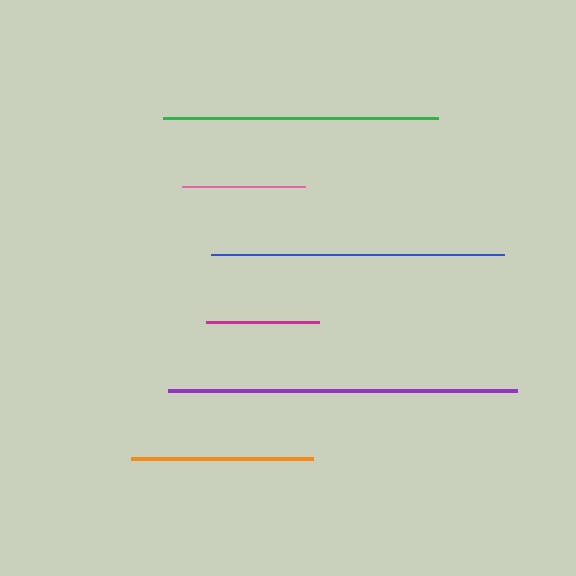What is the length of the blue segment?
The blue segment is approximately 293 pixels long.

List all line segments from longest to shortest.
From longest to shortest: purple, blue, green, orange, pink, magenta.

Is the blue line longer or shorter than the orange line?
The blue line is longer than the orange line.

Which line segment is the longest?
The purple line is the longest at approximately 349 pixels.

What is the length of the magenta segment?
The magenta segment is approximately 114 pixels long.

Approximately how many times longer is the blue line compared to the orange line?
The blue line is approximately 1.6 times the length of the orange line.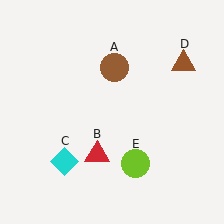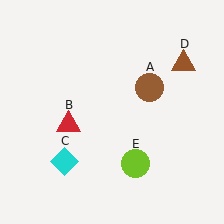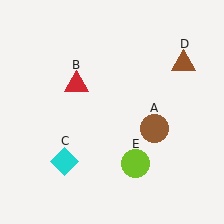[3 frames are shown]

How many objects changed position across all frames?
2 objects changed position: brown circle (object A), red triangle (object B).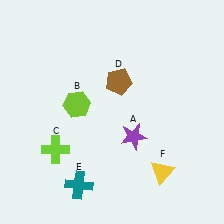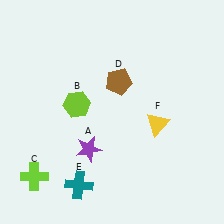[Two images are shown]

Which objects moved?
The objects that moved are: the purple star (A), the lime cross (C), the yellow triangle (F).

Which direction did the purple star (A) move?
The purple star (A) moved left.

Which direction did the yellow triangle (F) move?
The yellow triangle (F) moved up.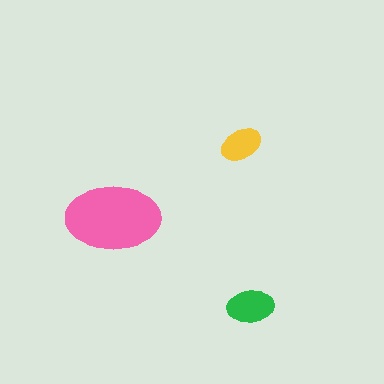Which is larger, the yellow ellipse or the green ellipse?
The green one.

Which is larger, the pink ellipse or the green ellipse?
The pink one.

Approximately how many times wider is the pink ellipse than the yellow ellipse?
About 2.5 times wider.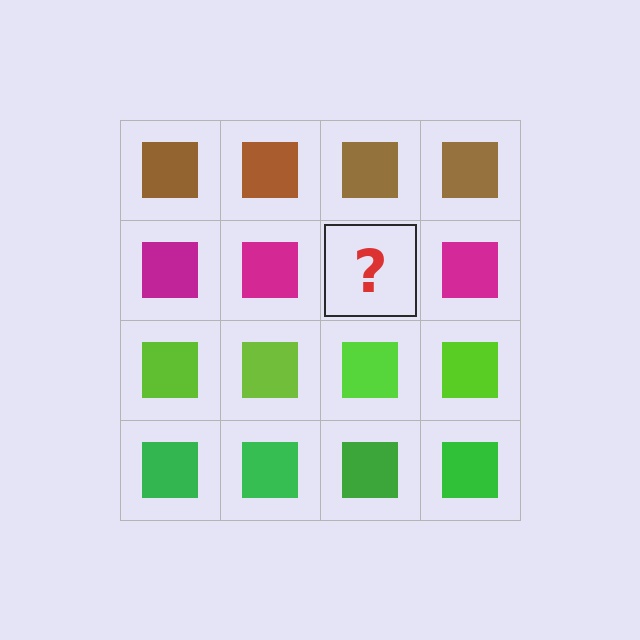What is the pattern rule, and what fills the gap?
The rule is that each row has a consistent color. The gap should be filled with a magenta square.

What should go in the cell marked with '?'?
The missing cell should contain a magenta square.